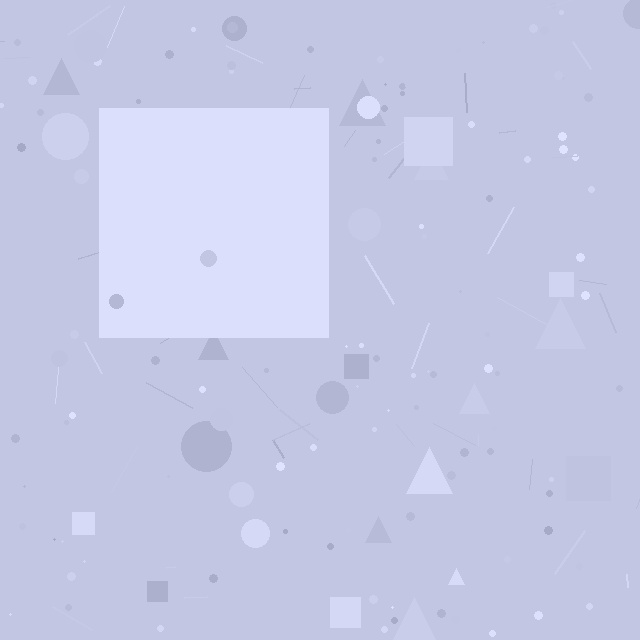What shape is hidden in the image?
A square is hidden in the image.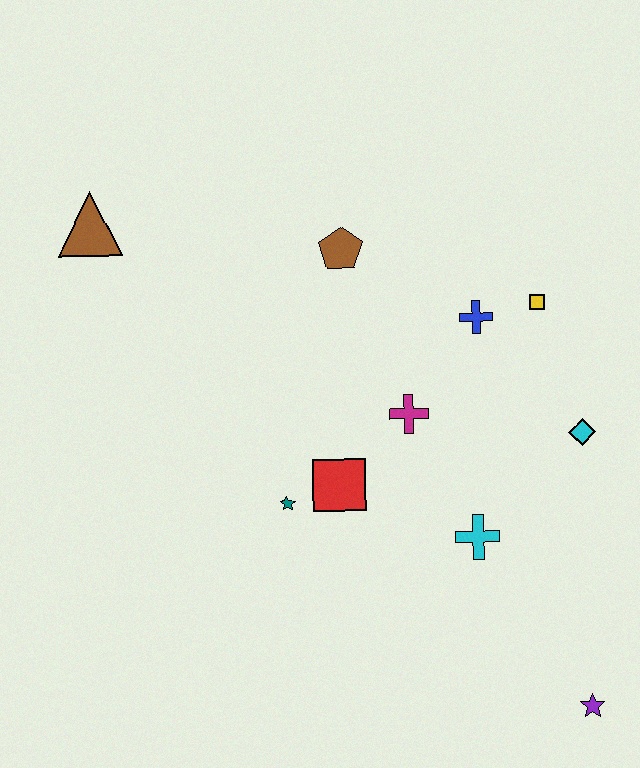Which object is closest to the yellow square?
The blue cross is closest to the yellow square.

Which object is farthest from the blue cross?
The purple star is farthest from the blue cross.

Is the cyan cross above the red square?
No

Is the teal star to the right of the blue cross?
No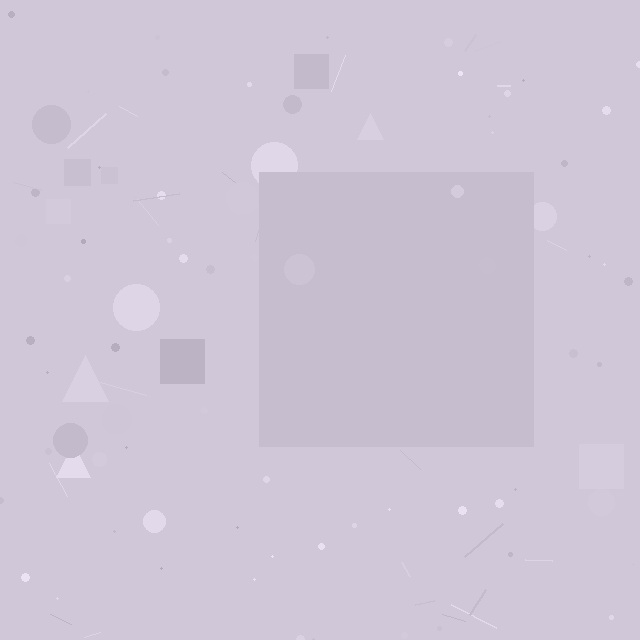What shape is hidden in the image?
A square is hidden in the image.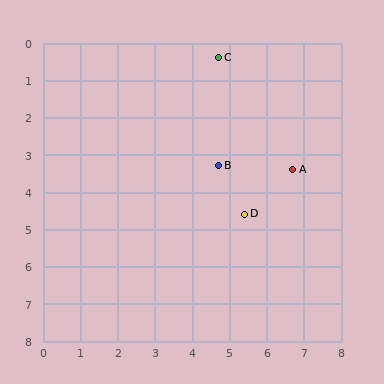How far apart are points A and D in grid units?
Points A and D are about 1.8 grid units apart.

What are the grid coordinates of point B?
Point B is at approximately (4.7, 3.3).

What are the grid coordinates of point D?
Point D is at approximately (5.4, 4.6).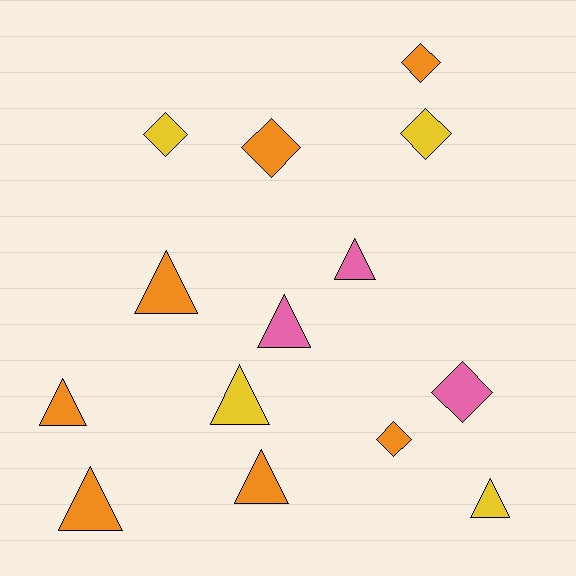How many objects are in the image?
There are 14 objects.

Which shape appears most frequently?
Triangle, with 8 objects.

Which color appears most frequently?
Orange, with 7 objects.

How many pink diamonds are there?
There is 1 pink diamond.